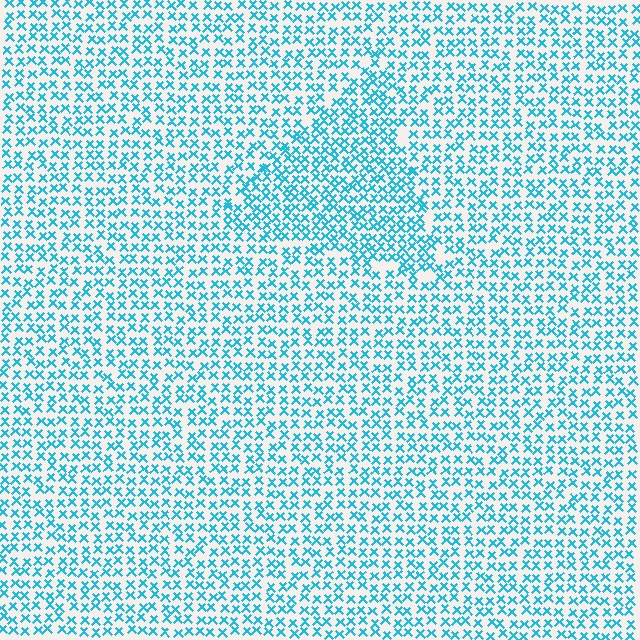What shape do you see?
I see a triangle.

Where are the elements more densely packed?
The elements are more densely packed inside the triangle boundary.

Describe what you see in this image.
The image contains small cyan elements arranged at two different densities. A triangle-shaped region is visible where the elements are more densely packed than the surrounding area.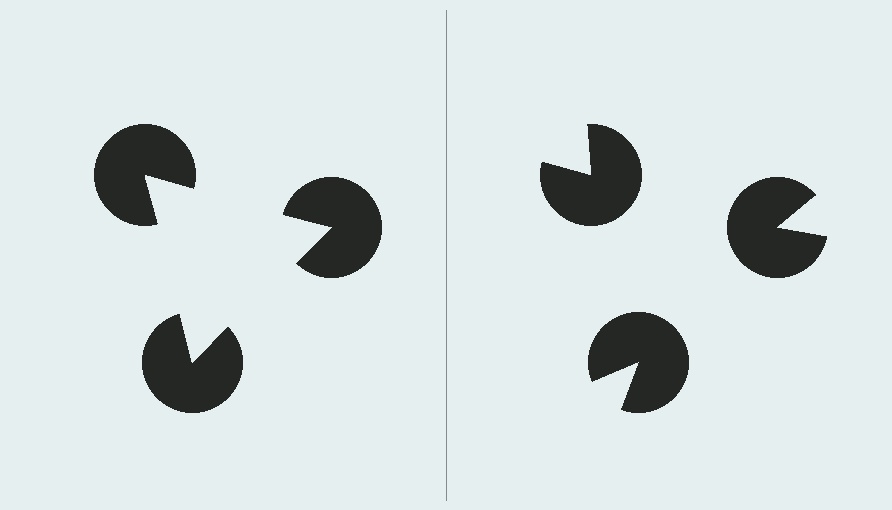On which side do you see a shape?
An illusory triangle appears on the left side. On the right side the wedge cuts are rotated, so no coherent shape forms.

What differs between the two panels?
The pac-man discs are positioned identically on both sides; only the wedge orientations differ. On the left they align to a triangle; on the right they are misaligned.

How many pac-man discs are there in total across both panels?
6 — 3 on each side.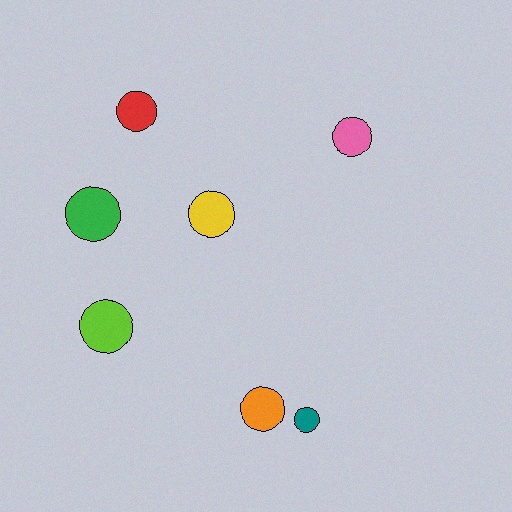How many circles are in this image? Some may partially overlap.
There are 7 circles.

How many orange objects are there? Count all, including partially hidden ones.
There is 1 orange object.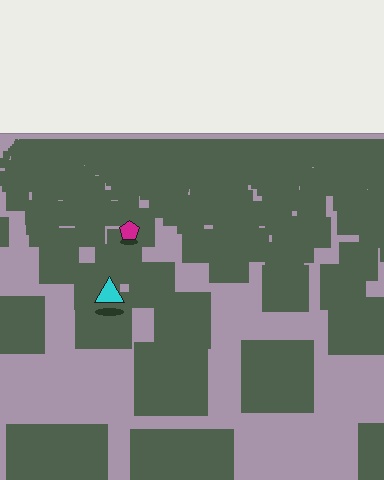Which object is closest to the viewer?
The cyan triangle is closest. The texture marks near it are larger and more spread out.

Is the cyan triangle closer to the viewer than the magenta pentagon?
Yes. The cyan triangle is closer — you can tell from the texture gradient: the ground texture is coarser near it.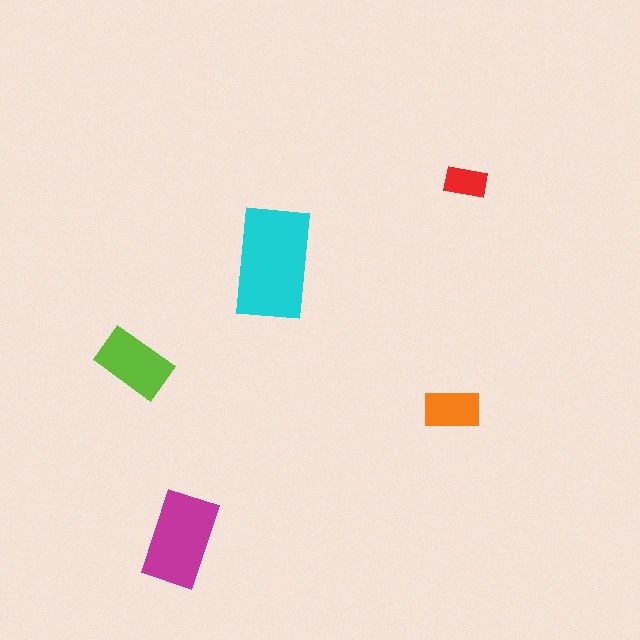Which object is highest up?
The red rectangle is topmost.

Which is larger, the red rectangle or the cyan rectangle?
The cyan one.